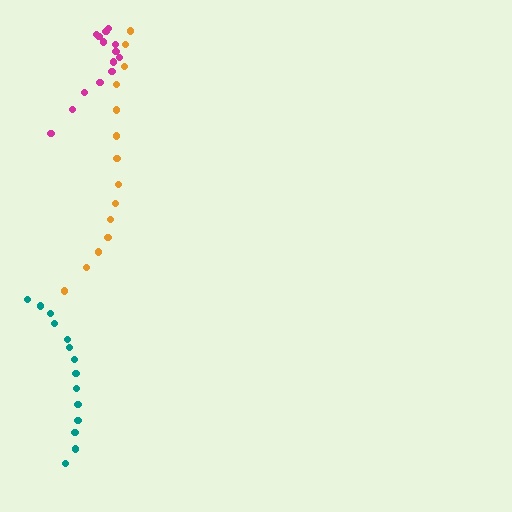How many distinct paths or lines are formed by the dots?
There are 3 distinct paths.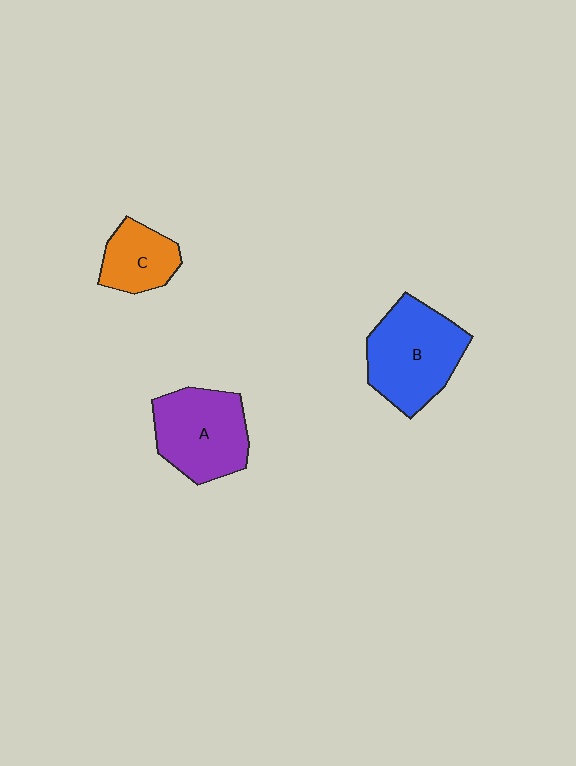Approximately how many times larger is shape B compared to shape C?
Approximately 1.8 times.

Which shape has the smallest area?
Shape C (orange).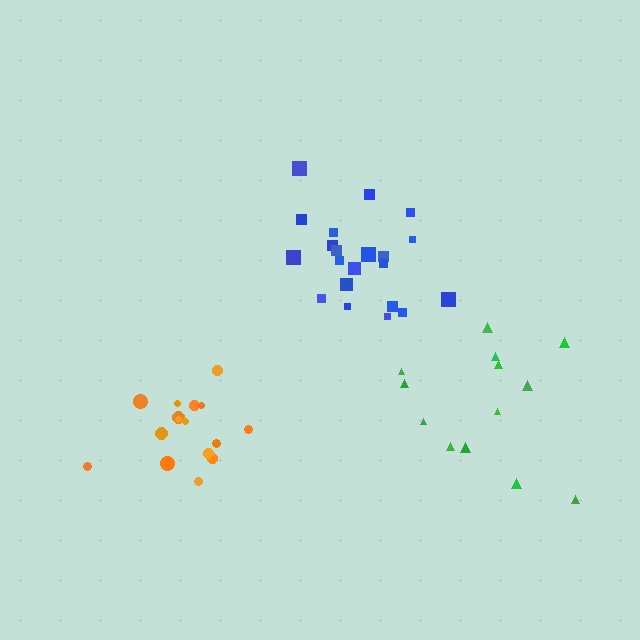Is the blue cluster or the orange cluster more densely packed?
Blue.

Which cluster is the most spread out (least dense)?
Green.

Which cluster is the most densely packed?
Blue.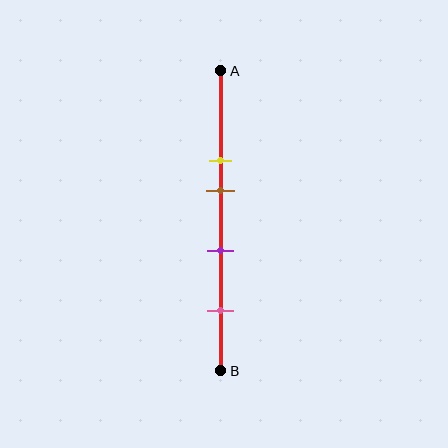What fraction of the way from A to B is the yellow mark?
The yellow mark is approximately 30% (0.3) of the way from A to B.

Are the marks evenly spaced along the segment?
No, the marks are not evenly spaced.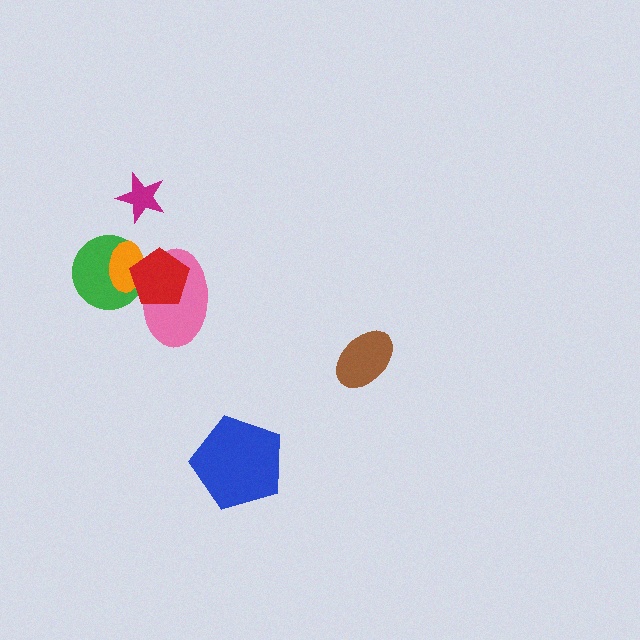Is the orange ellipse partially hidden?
Yes, it is partially covered by another shape.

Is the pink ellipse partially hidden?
Yes, it is partially covered by another shape.